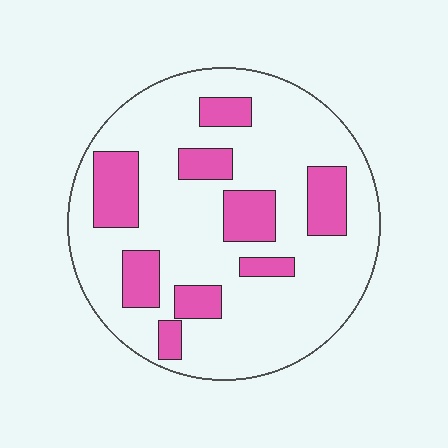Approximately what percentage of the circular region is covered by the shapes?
Approximately 25%.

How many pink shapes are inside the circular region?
9.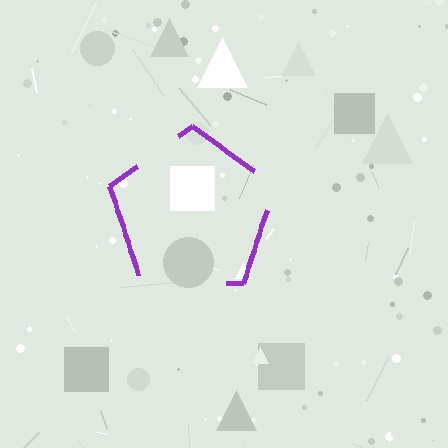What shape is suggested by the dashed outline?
The dashed outline suggests a pentagon.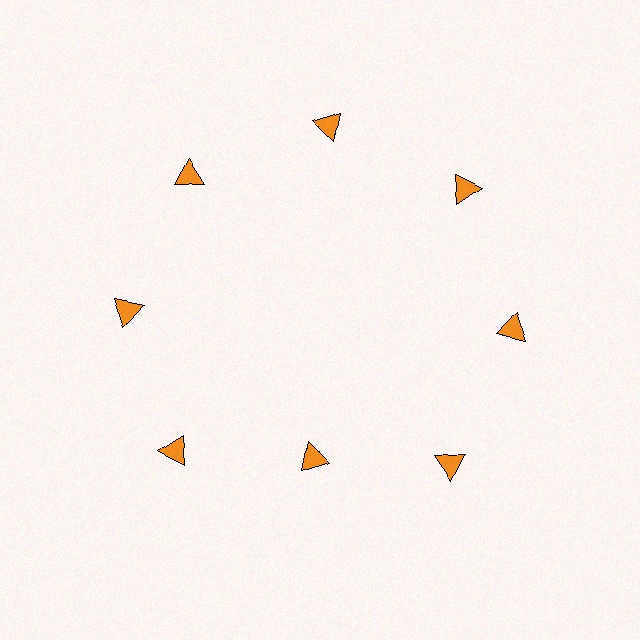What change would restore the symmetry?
The symmetry would be restored by moving it outward, back onto the ring so that all 8 triangles sit at equal angles and equal distance from the center.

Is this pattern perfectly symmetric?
No. The 8 orange triangles are arranged in a ring, but one element near the 6 o'clock position is pulled inward toward the center, breaking the 8-fold rotational symmetry.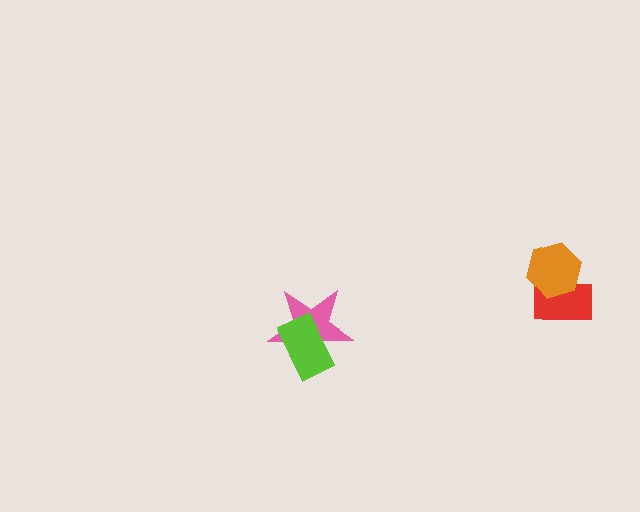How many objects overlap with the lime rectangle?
1 object overlaps with the lime rectangle.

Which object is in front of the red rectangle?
The orange hexagon is in front of the red rectangle.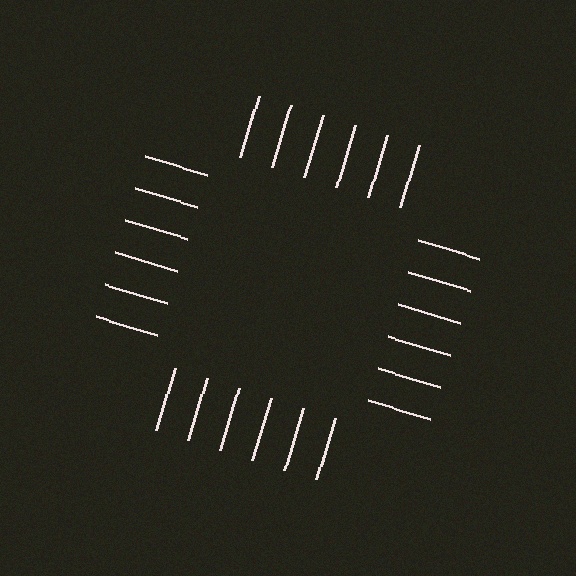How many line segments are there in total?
24 — 6 along each of the 4 edges.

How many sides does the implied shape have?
4 sides — the line-ends trace a square.